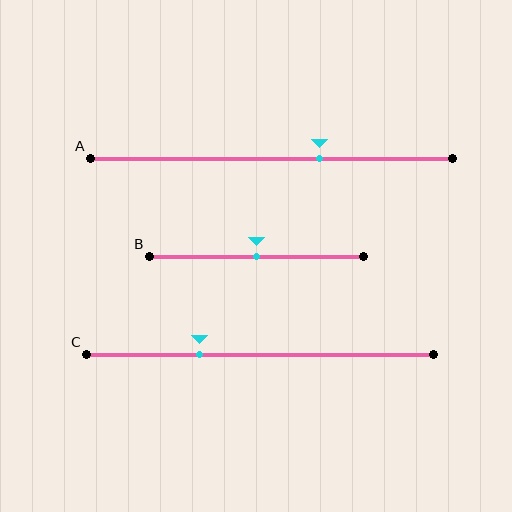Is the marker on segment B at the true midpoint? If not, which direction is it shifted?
Yes, the marker on segment B is at the true midpoint.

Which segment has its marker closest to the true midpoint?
Segment B has its marker closest to the true midpoint.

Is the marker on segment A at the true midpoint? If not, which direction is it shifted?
No, the marker on segment A is shifted to the right by about 13% of the segment length.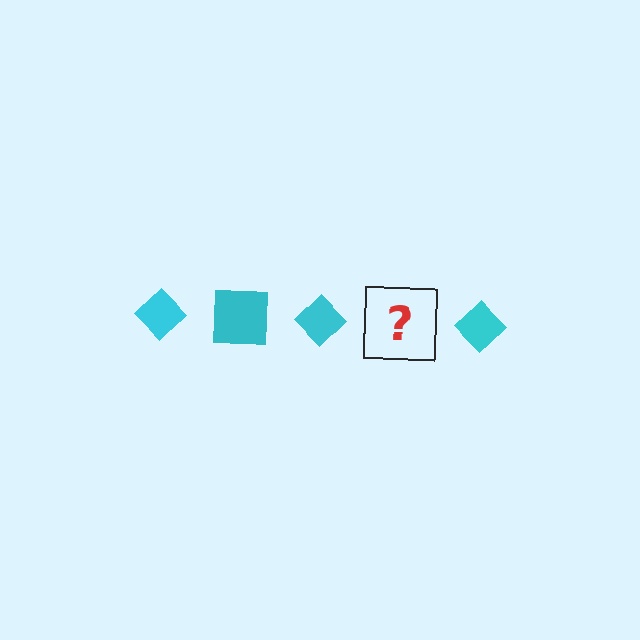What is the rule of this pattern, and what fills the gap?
The rule is that the pattern cycles through diamond, square shapes in cyan. The gap should be filled with a cyan square.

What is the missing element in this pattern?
The missing element is a cyan square.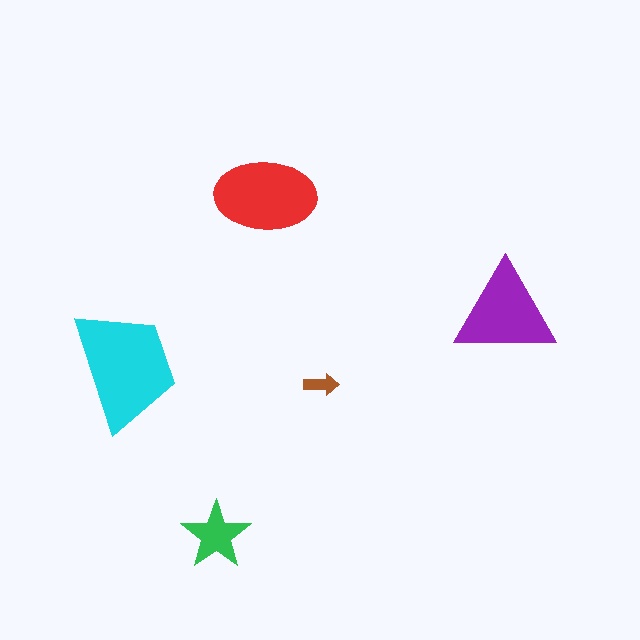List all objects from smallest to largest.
The brown arrow, the green star, the purple triangle, the red ellipse, the cyan trapezoid.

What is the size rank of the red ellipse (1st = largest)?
2nd.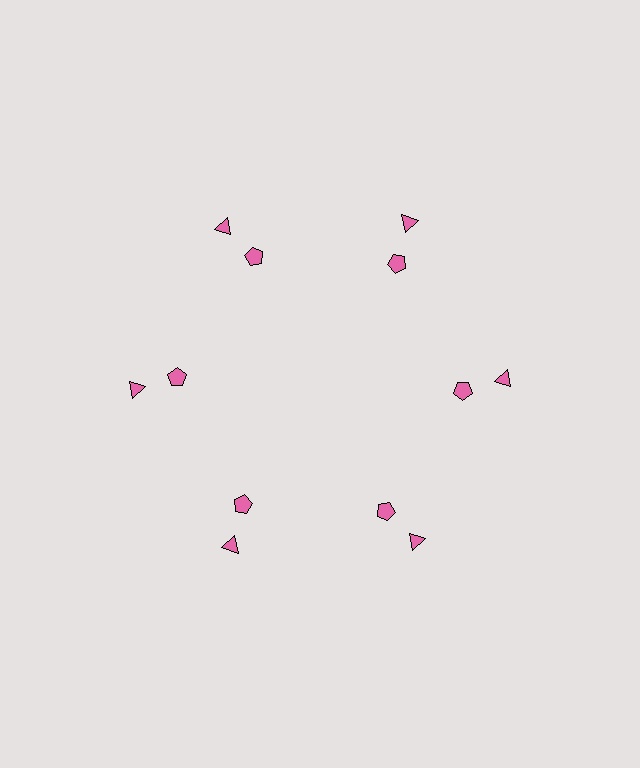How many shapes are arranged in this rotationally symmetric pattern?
There are 12 shapes, arranged in 6 groups of 2.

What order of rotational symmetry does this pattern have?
This pattern has 6-fold rotational symmetry.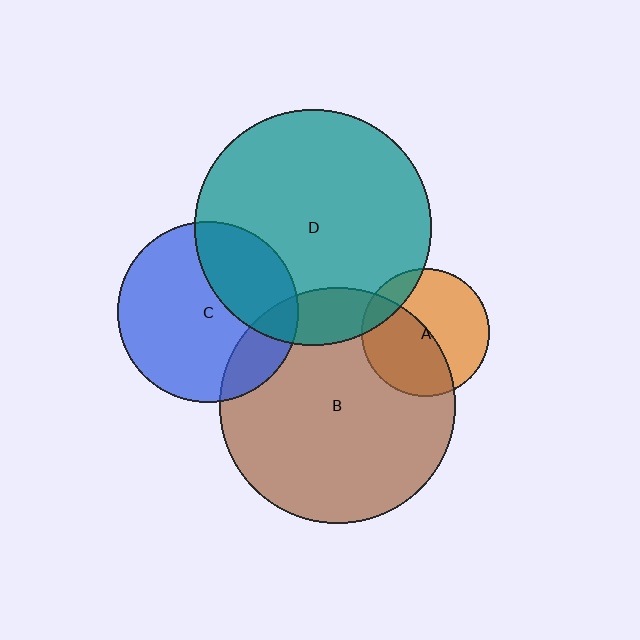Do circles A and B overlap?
Yes.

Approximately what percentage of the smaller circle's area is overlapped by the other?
Approximately 50%.